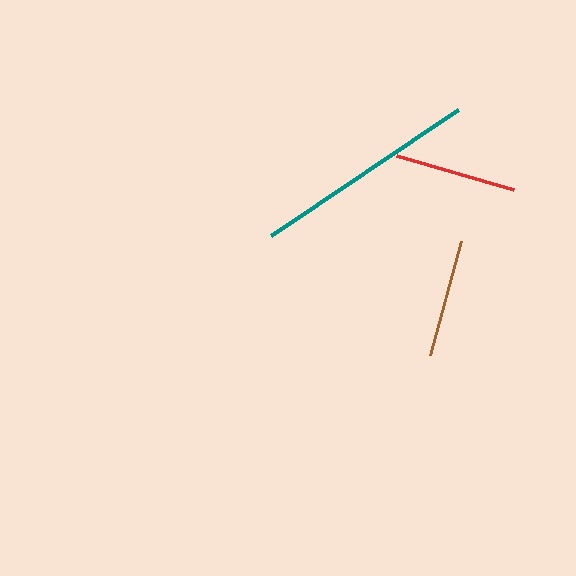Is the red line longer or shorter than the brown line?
The red line is longer than the brown line.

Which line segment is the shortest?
The brown line is the shortest at approximately 117 pixels.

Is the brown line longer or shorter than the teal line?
The teal line is longer than the brown line.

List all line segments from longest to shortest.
From longest to shortest: teal, red, brown.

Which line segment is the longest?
The teal line is the longest at approximately 226 pixels.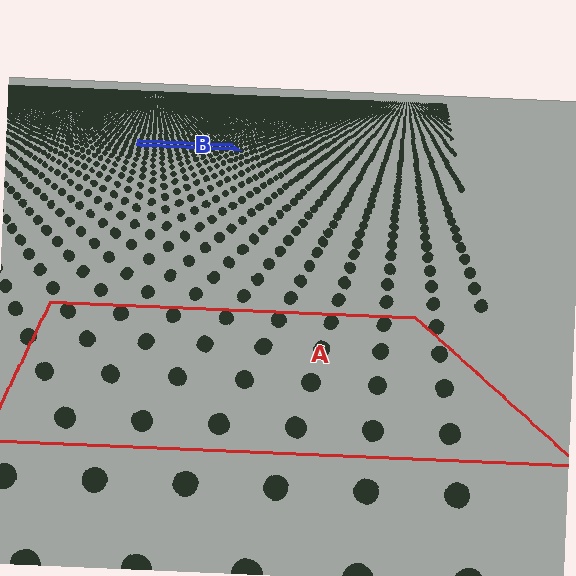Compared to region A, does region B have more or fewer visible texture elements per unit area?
Region B has more texture elements per unit area — they are packed more densely because it is farther away.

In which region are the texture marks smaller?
The texture marks are smaller in region B, because it is farther away.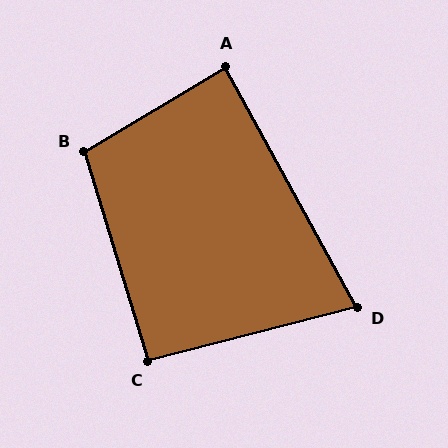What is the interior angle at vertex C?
Approximately 92 degrees (approximately right).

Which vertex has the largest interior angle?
B, at approximately 104 degrees.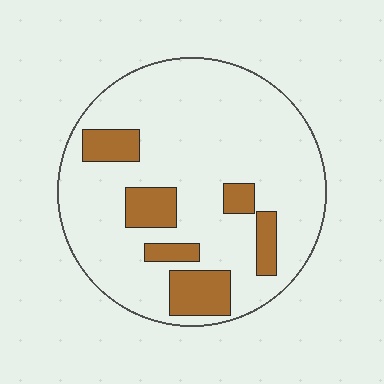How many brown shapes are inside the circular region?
6.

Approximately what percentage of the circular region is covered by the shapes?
Approximately 20%.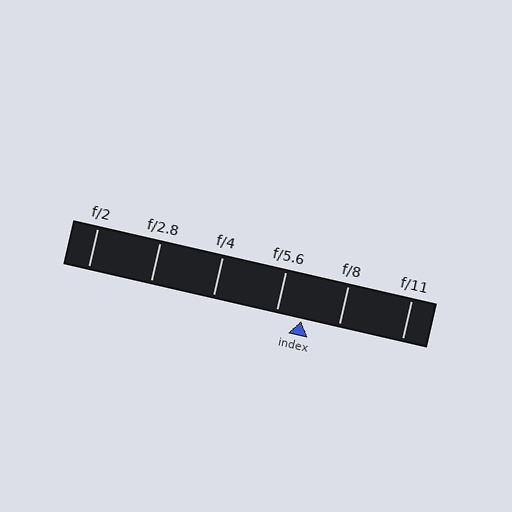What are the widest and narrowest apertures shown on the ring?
The widest aperture shown is f/2 and the narrowest is f/11.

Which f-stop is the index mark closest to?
The index mark is closest to f/5.6.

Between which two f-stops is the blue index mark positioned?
The index mark is between f/5.6 and f/8.